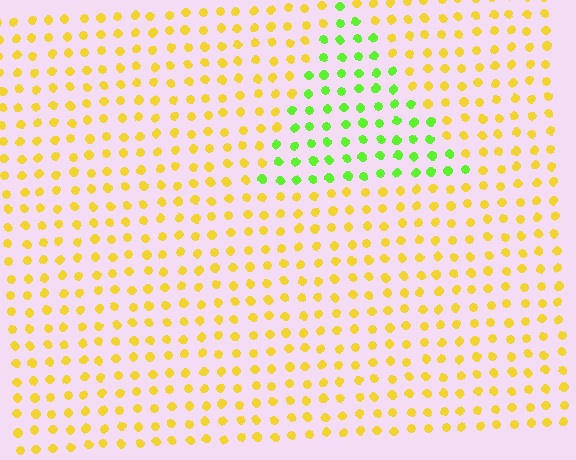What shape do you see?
I see a triangle.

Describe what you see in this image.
The image is filled with small yellow elements in a uniform arrangement. A triangle-shaped region is visible where the elements are tinted to a slightly different hue, forming a subtle color boundary.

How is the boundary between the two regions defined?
The boundary is defined purely by a slight shift in hue (about 56 degrees). Spacing, size, and orientation are identical on both sides.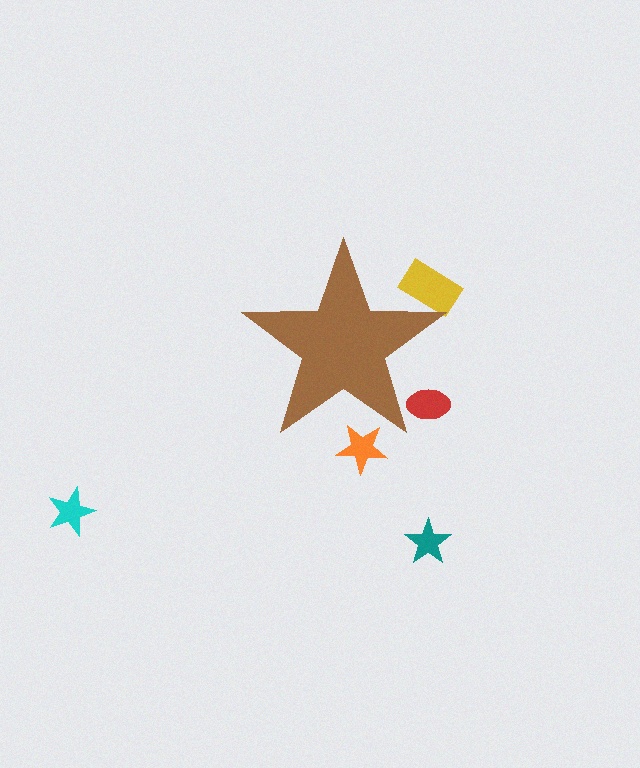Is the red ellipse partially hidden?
Yes, the red ellipse is partially hidden behind the brown star.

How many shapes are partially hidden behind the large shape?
3 shapes are partially hidden.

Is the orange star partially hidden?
Yes, the orange star is partially hidden behind the brown star.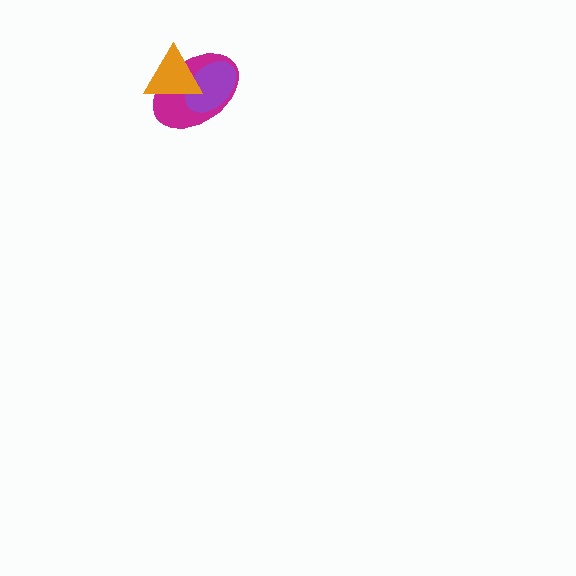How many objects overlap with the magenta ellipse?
2 objects overlap with the magenta ellipse.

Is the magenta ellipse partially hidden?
Yes, it is partially covered by another shape.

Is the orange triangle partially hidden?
No, no other shape covers it.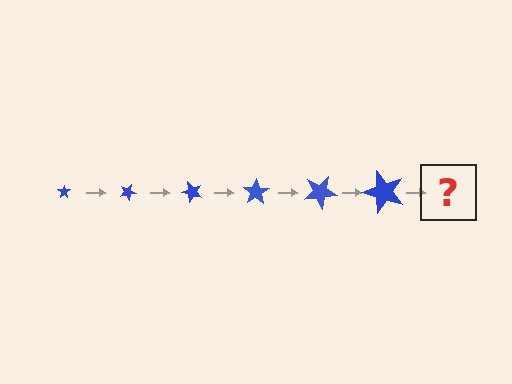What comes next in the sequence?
The next element should be a star, larger than the previous one and rotated 150 degrees from the start.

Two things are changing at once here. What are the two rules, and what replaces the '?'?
The two rules are that the star grows larger each step and it rotates 25 degrees each step. The '?' should be a star, larger than the previous one and rotated 150 degrees from the start.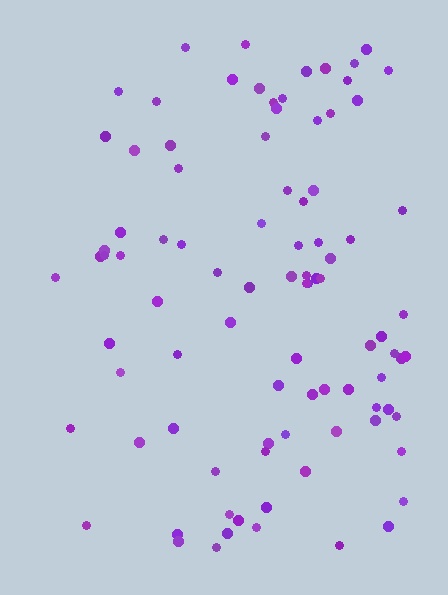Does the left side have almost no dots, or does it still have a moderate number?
Still a moderate number, just noticeably fewer than the right.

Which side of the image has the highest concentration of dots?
The right.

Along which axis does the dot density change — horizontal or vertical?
Horizontal.